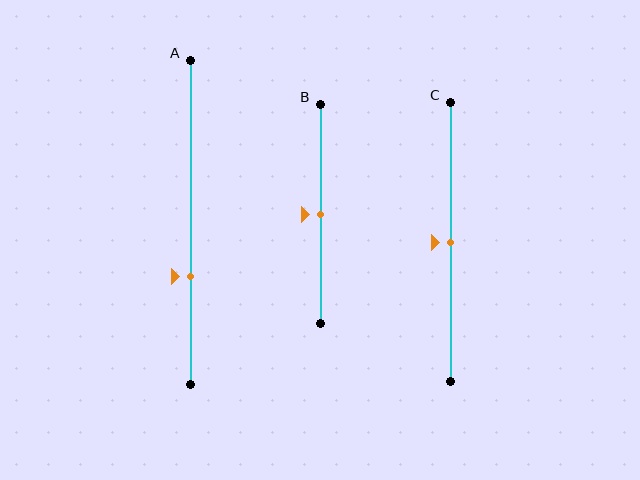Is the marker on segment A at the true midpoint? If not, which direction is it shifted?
No, the marker on segment A is shifted downward by about 16% of the segment length.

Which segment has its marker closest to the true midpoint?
Segment B has its marker closest to the true midpoint.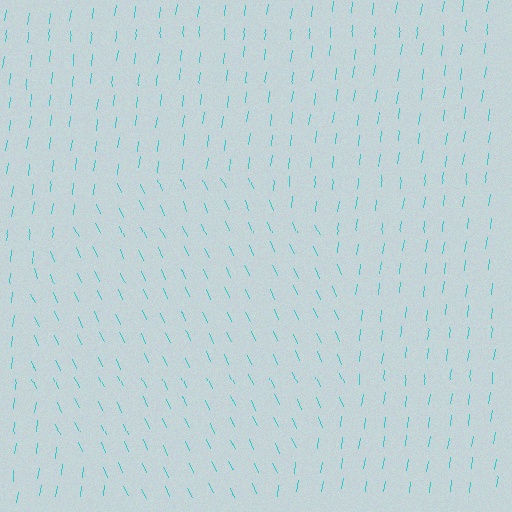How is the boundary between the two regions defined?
The boundary is defined purely by a change in line orientation (approximately 32 degrees difference). All lines are the same color and thickness.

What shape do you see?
I see a circle.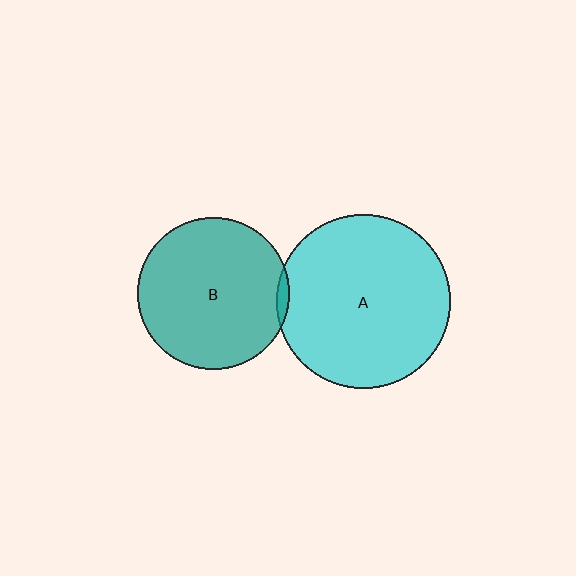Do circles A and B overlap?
Yes.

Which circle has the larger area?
Circle A (cyan).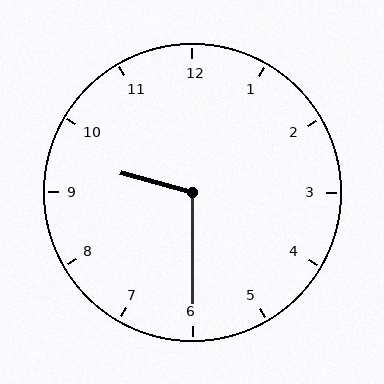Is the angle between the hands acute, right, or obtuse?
It is obtuse.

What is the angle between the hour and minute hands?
Approximately 105 degrees.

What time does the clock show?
9:30.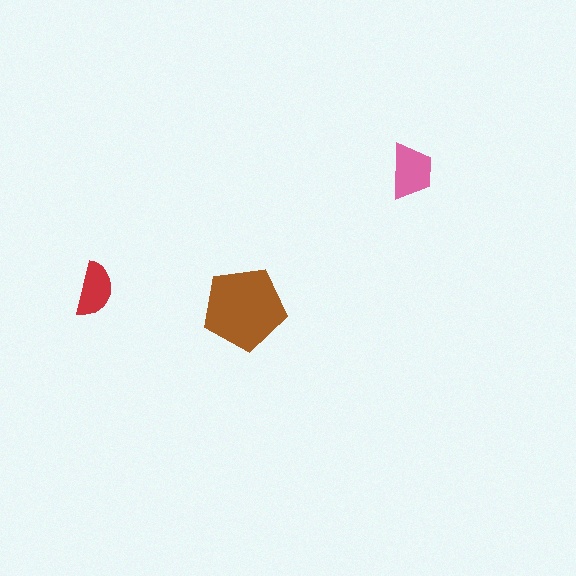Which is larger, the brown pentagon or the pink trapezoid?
The brown pentagon.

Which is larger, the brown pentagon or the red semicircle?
The brown pentagon.